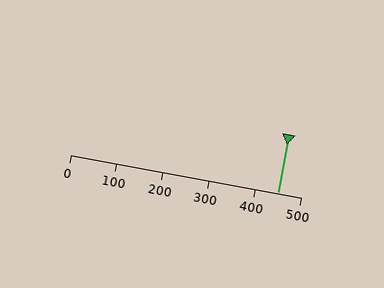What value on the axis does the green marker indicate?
The marker indicates approximately 450.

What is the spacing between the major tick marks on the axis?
The major ticks are spaced 100 apart.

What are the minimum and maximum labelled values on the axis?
The axis runs from 0 to 500.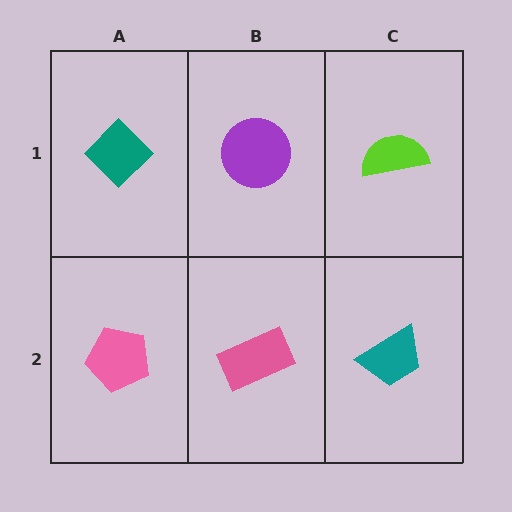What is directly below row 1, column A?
A pink pentagon.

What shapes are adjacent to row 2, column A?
A teal diamond (row 1, column A), a pink rectangle (row 2, column B).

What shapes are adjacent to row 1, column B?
A pink rectangle (row 2, column B), a teal diamond (row 1, column A), a lime semicircle (row 1, column C).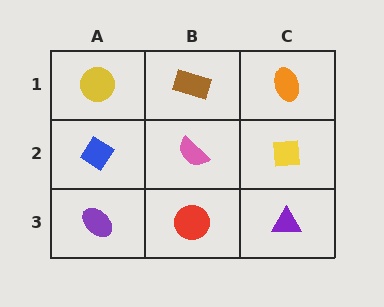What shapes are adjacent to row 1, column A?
A blue diamond (row 2, column A), a brown rectangle (row 1, column B).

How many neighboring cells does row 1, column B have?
3.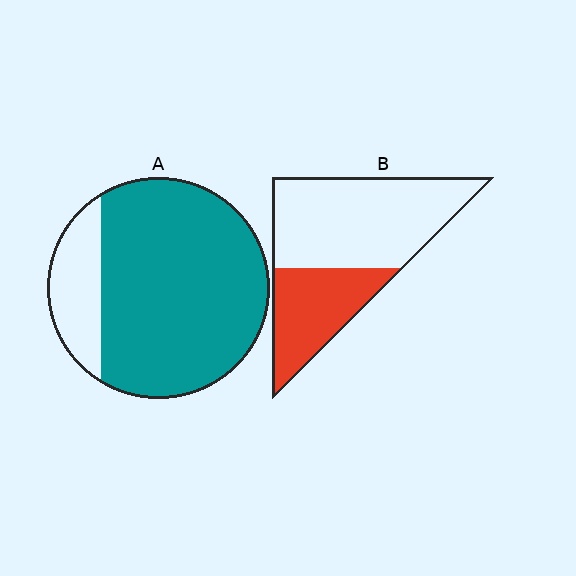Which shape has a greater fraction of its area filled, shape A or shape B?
Shape A.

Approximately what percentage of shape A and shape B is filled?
A is approximately 80% and B is approximately 35%.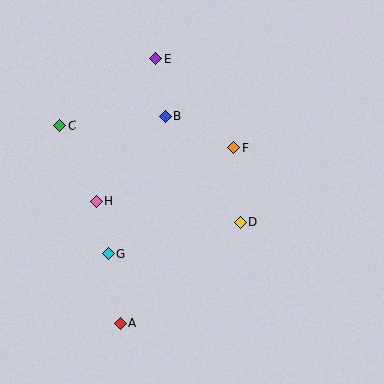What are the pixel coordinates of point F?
Point F is at (233, 148).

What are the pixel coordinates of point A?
Point A is at (120, 324).